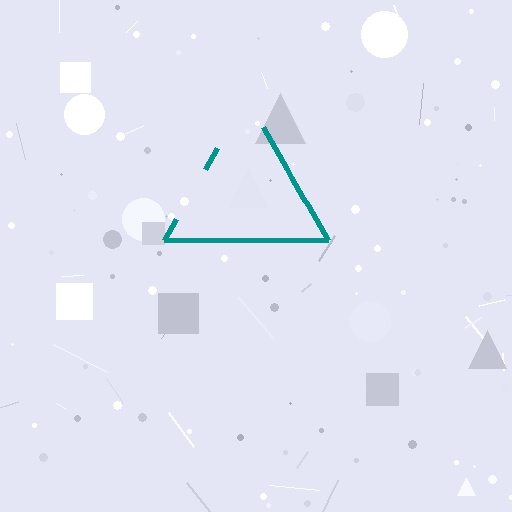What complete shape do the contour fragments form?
The contour fragments form a triangle.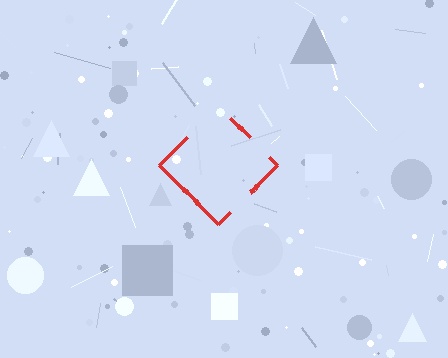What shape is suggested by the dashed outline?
The dashed outline suggests a diamond.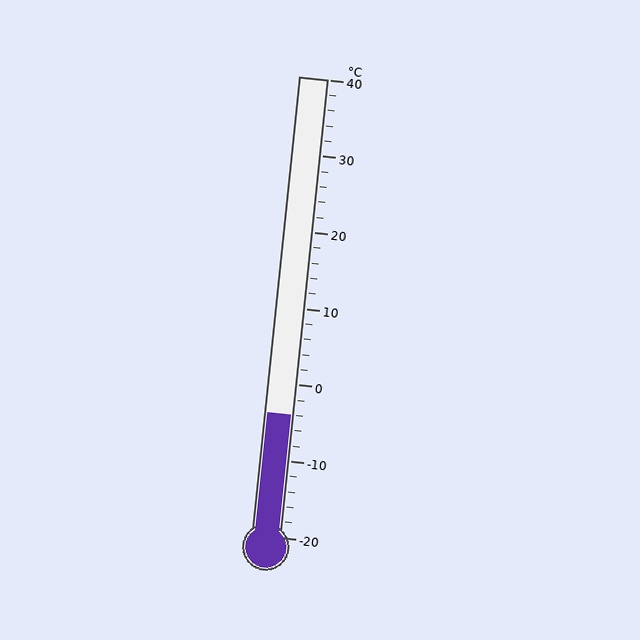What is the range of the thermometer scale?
The thermometer scale ranges from -20°C to 40°C.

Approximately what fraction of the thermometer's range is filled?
The thermometer is filled to approximately 25% of its range.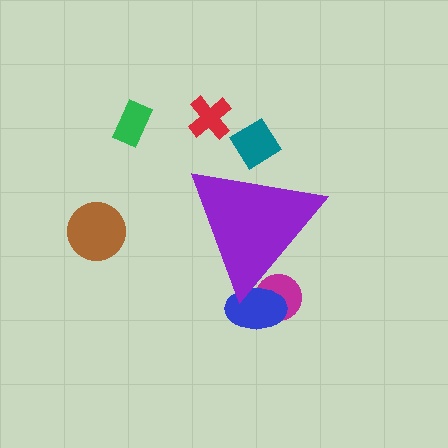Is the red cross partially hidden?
No, the red cross is fully visible.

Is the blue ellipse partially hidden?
Yes, the blue ellipse is partially hidden behind the purple triangle.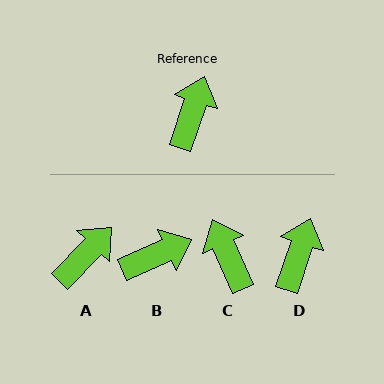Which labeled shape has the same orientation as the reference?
D.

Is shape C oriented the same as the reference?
No, it is off by about 42 degrees.